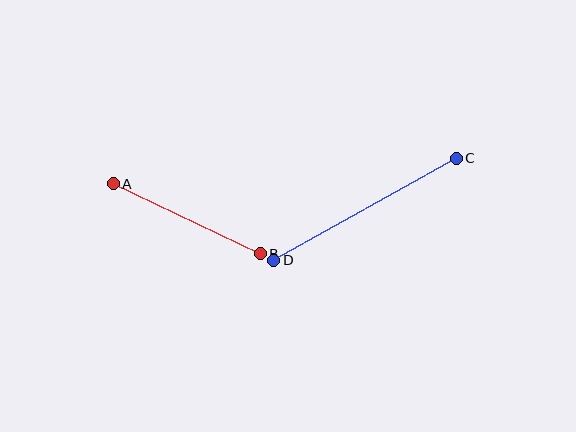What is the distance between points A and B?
The distance is approximately 163 pixels.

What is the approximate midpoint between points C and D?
The midpoint is at approximately (365, 209) pixels.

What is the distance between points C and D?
The distance is approximately 209 pixels.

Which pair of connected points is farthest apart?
Points C and D are farthest apart.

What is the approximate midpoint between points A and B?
The midpoint is at approximately (187, 219) pixels.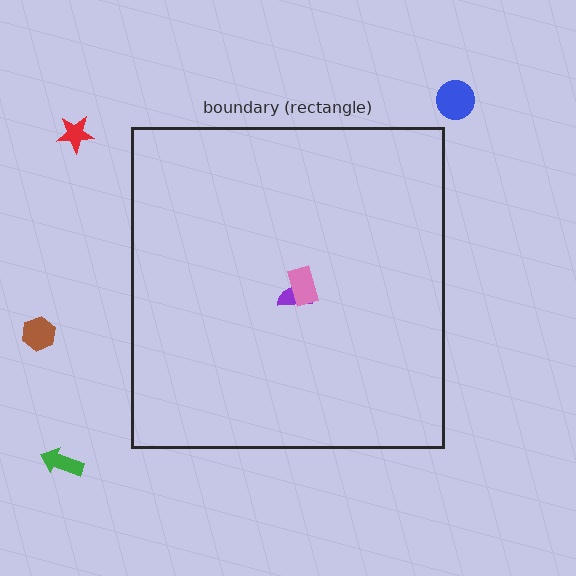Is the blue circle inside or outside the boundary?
Outside.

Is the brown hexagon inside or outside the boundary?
Outside.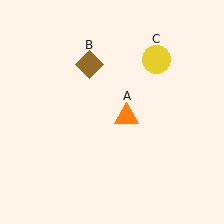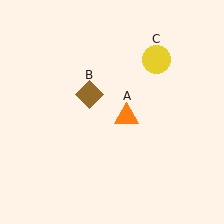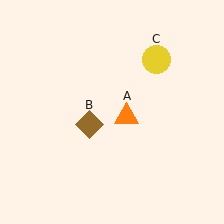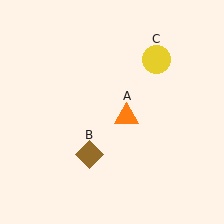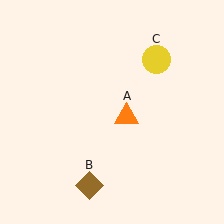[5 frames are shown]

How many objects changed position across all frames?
1 object changed position: brown diamond (object B).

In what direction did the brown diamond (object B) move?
The brown diamond (object B) moved down.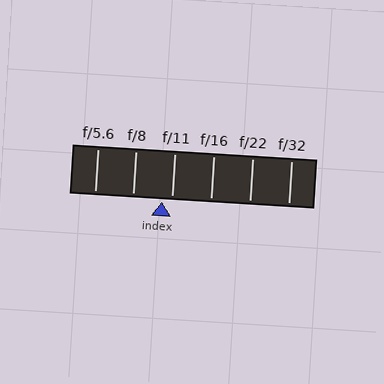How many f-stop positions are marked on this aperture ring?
There are 6 f-stop positions marked.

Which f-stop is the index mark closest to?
The index mark is closest to f/11.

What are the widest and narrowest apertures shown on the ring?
The widest aperture shown is f/5.6 and the narrowest is f/32.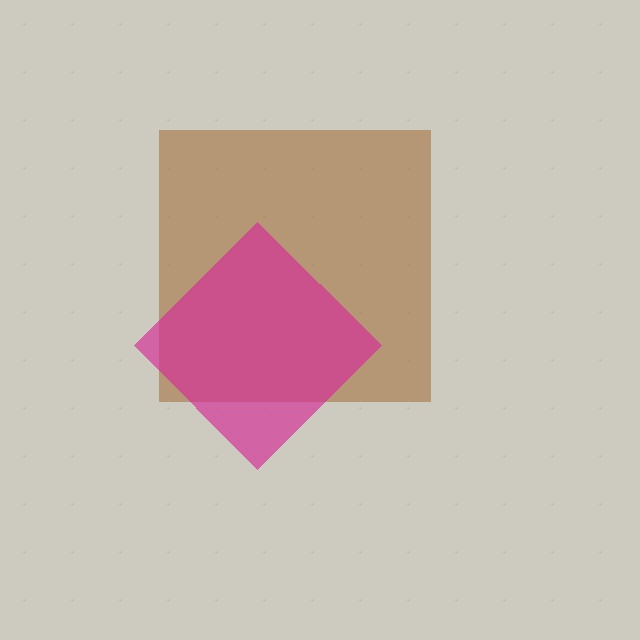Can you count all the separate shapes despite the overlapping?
Yes, there are 2 separate shapes.